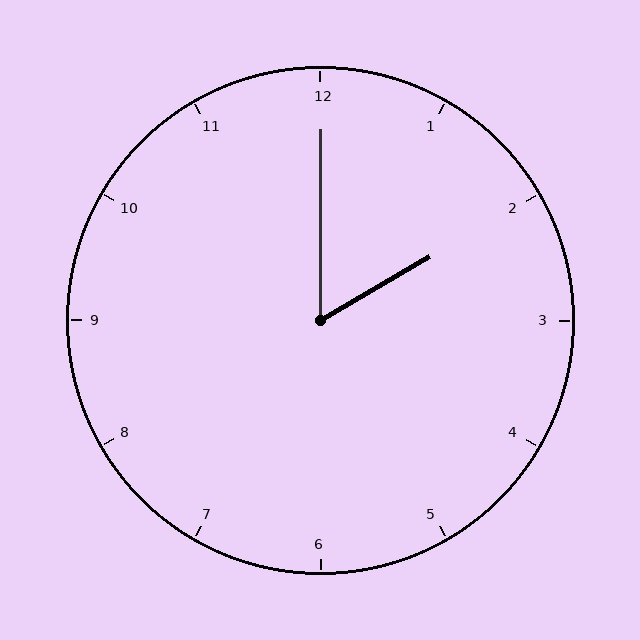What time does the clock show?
2:00.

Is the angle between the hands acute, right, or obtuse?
It is acute.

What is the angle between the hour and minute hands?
Approximately 60 degrees.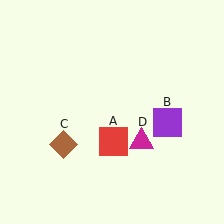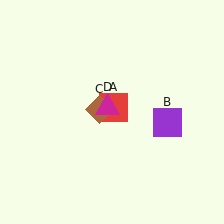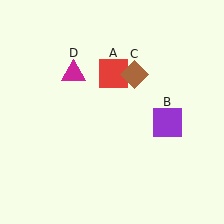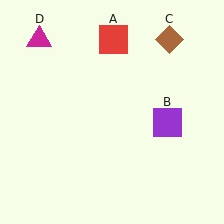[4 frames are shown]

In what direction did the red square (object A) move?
The red square (object A) moved up.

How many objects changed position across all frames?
3 objects changed position: red square (object A), brown diamond (object C), magenta triangle (object D).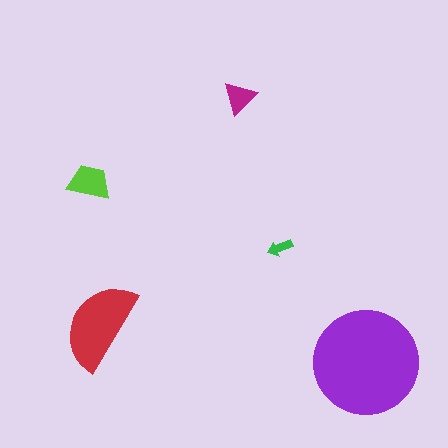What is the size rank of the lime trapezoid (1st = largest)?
3rd.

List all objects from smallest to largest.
The green arrow, the magenta triangle, the lime trapezoid, the red semicircle, the purple circle.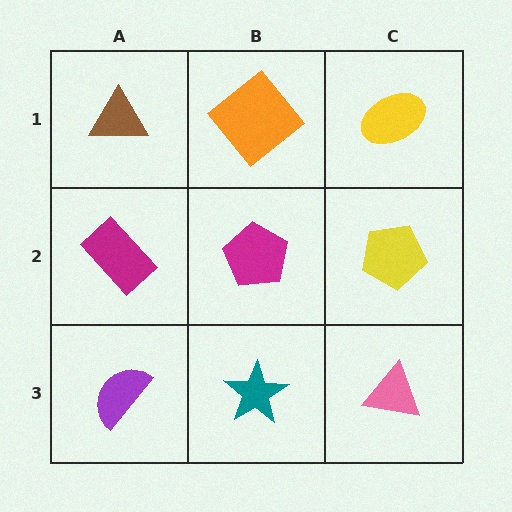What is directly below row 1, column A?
A magenta rectangle.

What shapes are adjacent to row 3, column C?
A yellow pentagon (row 2, column C), a teal star (row 3, column B).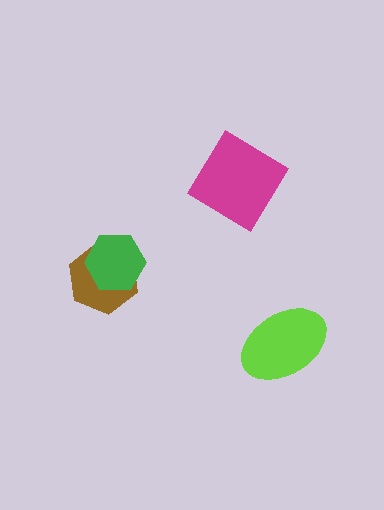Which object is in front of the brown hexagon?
The green hexagon is in front of the brown hexagon.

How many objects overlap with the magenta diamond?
0 objects overlap with the magenta diamond.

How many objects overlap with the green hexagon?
1 object overlaps with the green hexagon.